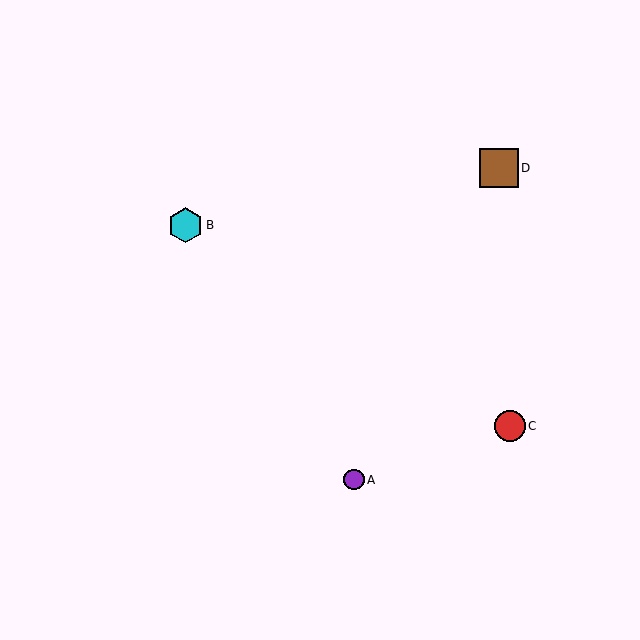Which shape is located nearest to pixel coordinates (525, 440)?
The red circle (labeled C) at (510, 426) is nearest to that location.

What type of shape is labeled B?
Shape B is a cyan hexagon.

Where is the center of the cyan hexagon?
The center of the cyan hexagon is at (185, 225).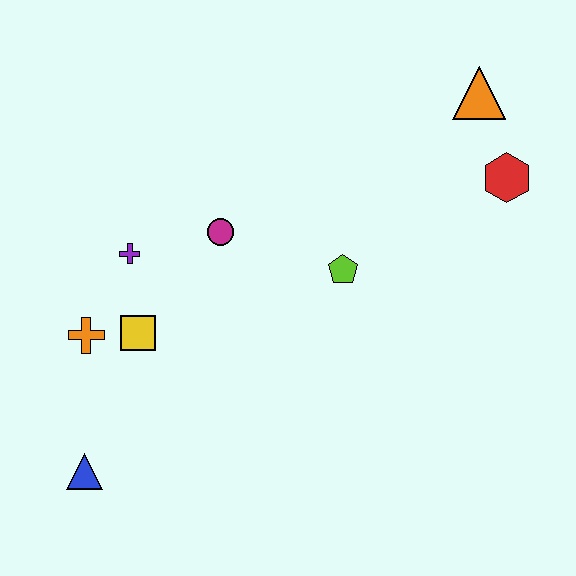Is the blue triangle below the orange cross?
Yes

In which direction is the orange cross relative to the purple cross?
The orange cross is below the purple cross.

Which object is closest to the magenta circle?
The purple cross is closest to the magenta circle.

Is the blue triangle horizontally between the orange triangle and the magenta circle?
No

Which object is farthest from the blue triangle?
The orange triangle is farthest from the blue triangle.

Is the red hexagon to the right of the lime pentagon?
Yes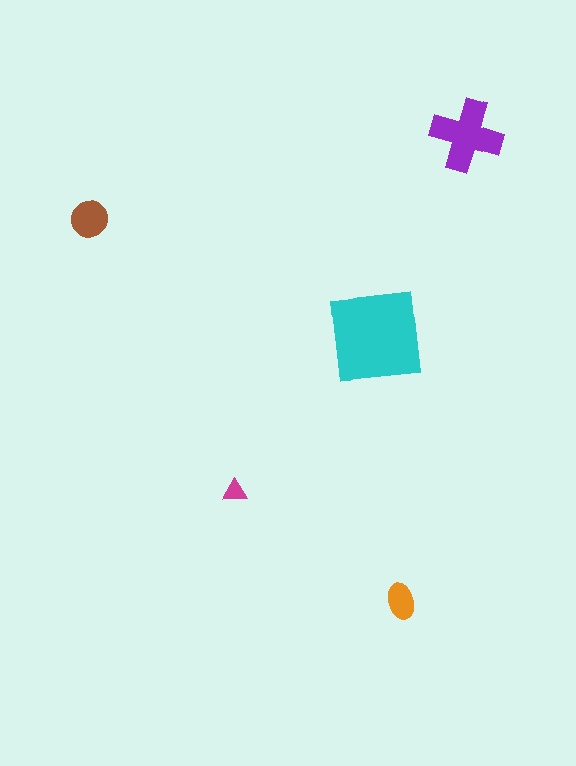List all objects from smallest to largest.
The magenta triangle, the orange ellipse, the brown circle, the purple cross, the cyan square.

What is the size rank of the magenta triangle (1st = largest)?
5th.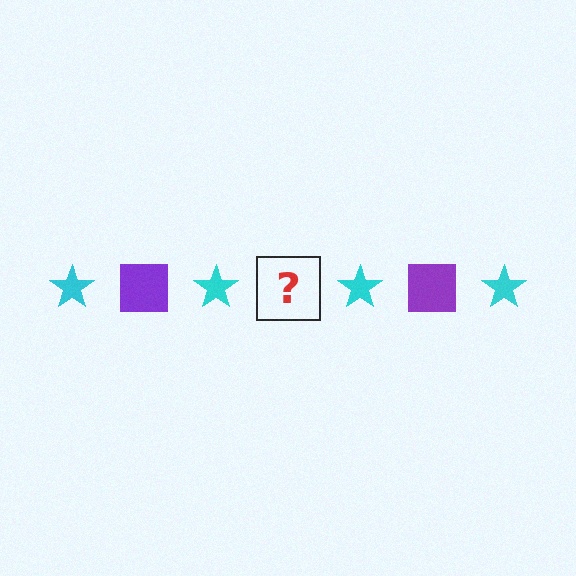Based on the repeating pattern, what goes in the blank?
The blank should be a purple square.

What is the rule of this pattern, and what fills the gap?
The rule is that the pattern alternates between cyan star and purple square. The gap should be filled with a purple square.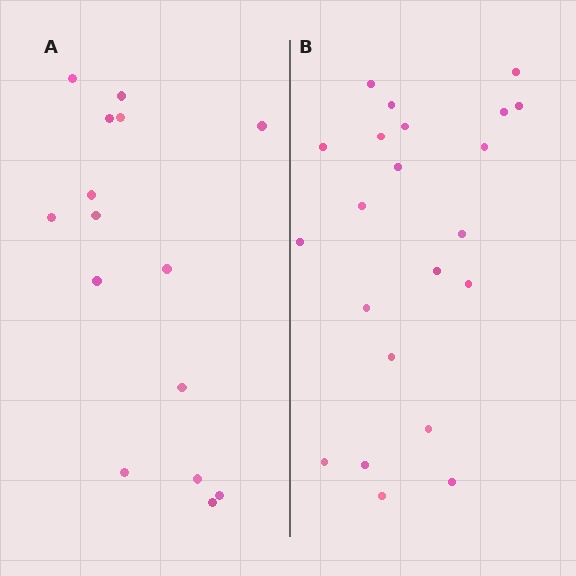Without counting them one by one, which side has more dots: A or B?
Region B (the right region) has more dots.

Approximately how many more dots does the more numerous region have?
Region B has roughly 8 or so more dots than region A.